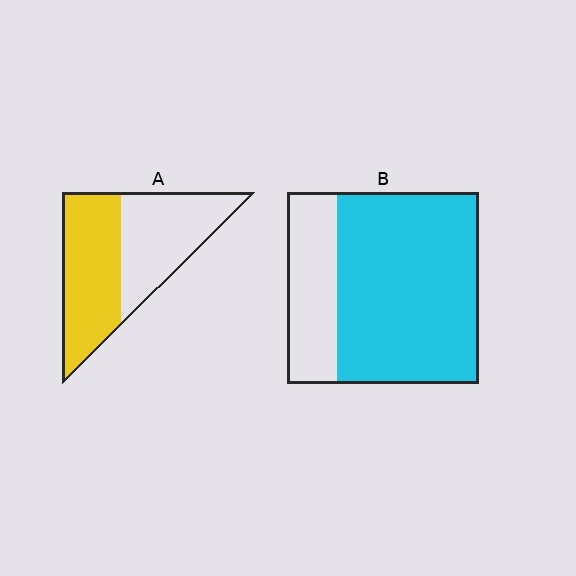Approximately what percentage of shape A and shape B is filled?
A is approximately 50% and B is approximately 75%.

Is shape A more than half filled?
Roughly half.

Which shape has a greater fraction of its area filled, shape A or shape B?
Shape B.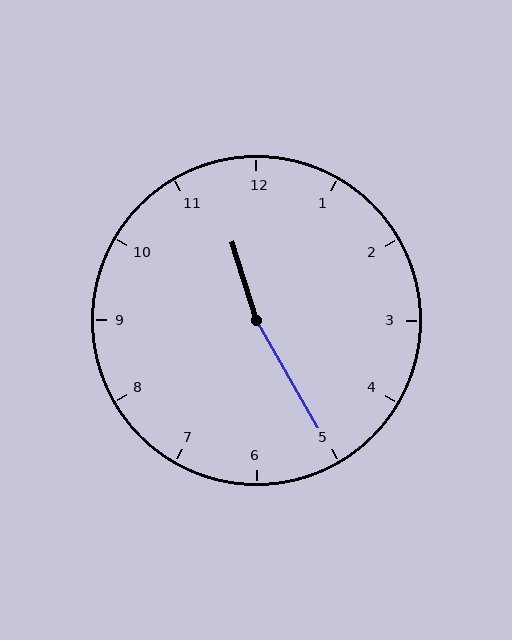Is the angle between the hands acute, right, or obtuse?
It is obtuse.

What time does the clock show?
11:25.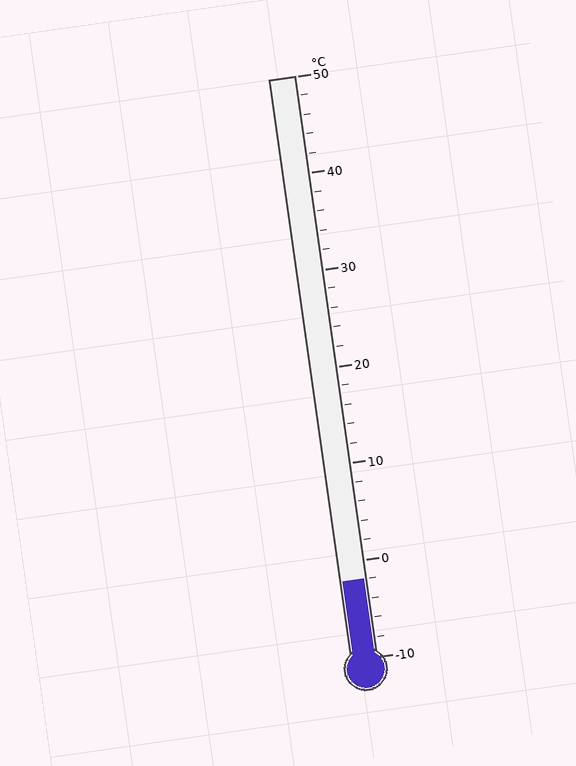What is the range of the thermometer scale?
The thermometer scale ranges from -10°C to 50°C.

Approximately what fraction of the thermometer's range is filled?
The thermometer is filled to approximately 15% of its range.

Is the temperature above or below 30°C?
The temperature is below 30°C.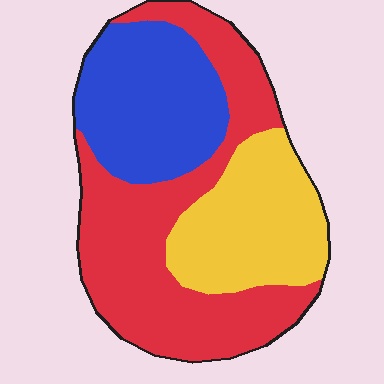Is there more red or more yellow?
Red.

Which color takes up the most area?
Red, at roughly 45%.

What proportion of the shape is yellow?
Yellow covers about 25% of the shape.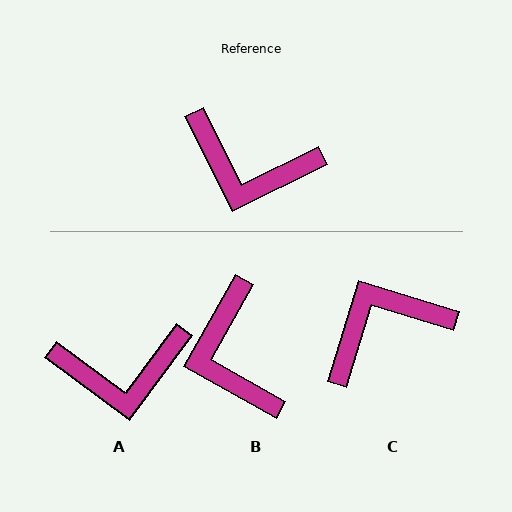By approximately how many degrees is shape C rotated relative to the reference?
Approximately 133 degrees clockwise.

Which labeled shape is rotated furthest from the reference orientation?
C, about 133 degrees away.